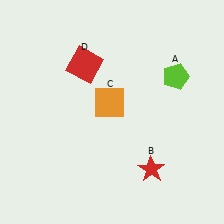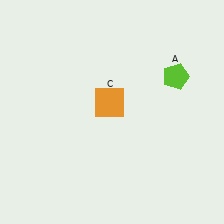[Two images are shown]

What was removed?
The red star (B), the red square (D) were removed in Image 2.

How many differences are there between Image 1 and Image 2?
There are 2 differences between the two images.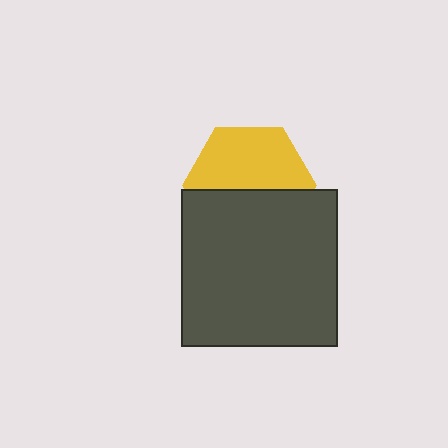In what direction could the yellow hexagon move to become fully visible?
The yellow hexagon could move up. That would shift it out from behind the dark gray square entirely.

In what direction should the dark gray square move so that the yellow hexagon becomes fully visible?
The dark gray square should move down. That is the shortest direction to clear the overlap and leave the yellow hexagon fully visible.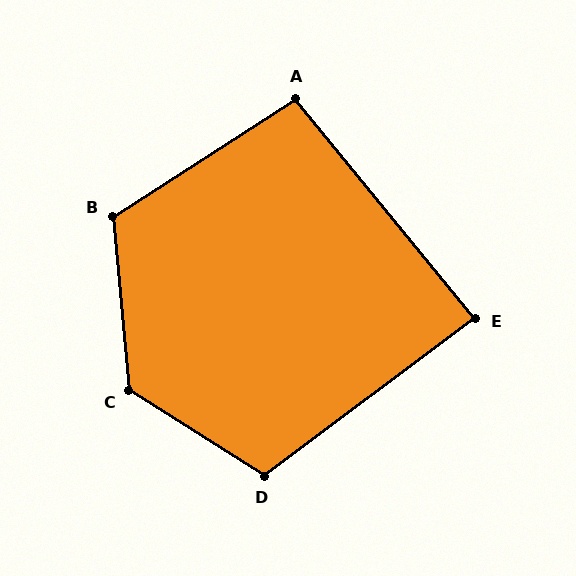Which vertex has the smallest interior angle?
E, at approximately 87 degrees.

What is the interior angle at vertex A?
Approximately 96 degrees (obtuse).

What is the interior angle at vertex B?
Approximately 117 degrees (obtuse).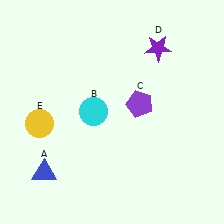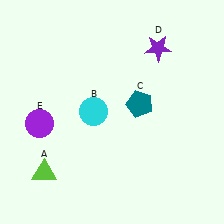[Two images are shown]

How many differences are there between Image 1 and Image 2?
There are 3 differences between the two images.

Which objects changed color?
A changed from blue to lime. C changed from purple to teal. E changed from yellow to purple.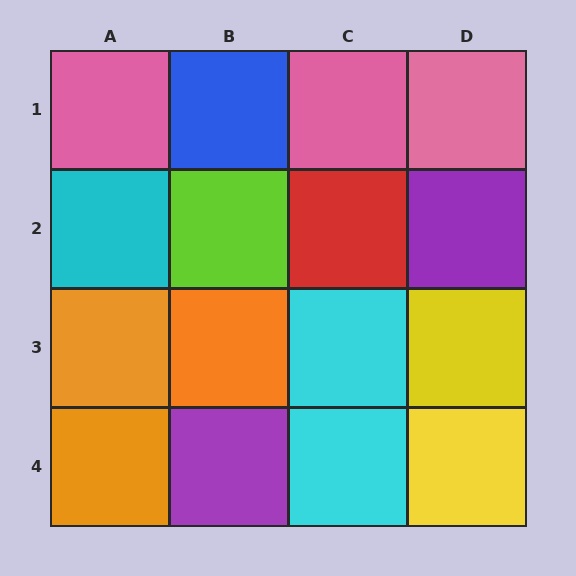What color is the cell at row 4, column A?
Orange.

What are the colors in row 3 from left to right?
Orange, orange, cyan, yellow.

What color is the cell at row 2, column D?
Purple.